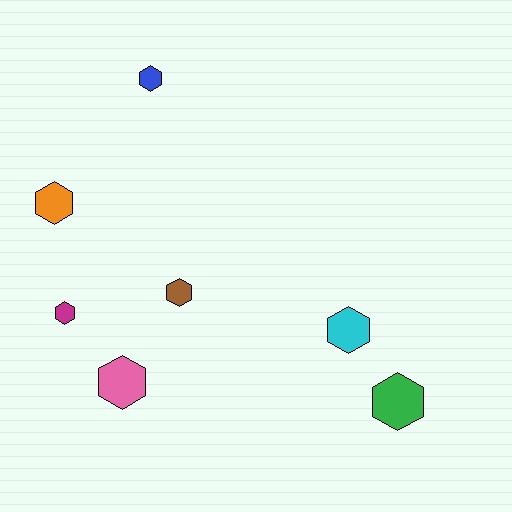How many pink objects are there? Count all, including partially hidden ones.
There is 1 pink object.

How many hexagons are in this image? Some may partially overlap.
There are 7 hexagons.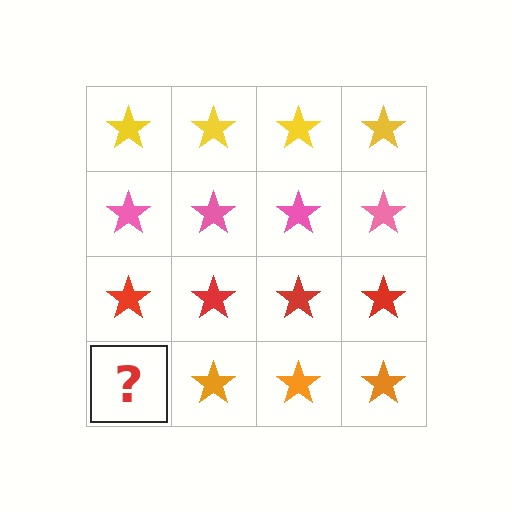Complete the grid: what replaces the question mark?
The question mark should be replaced with an orange star.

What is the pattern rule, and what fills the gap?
The rule is that each row has a consistent color. The gap should be filled with an orange star.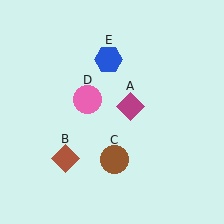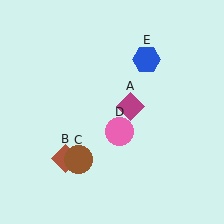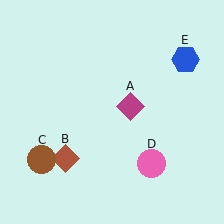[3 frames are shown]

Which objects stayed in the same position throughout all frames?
Magenta diamond (object A) and brown diamond (object B) remained stationary.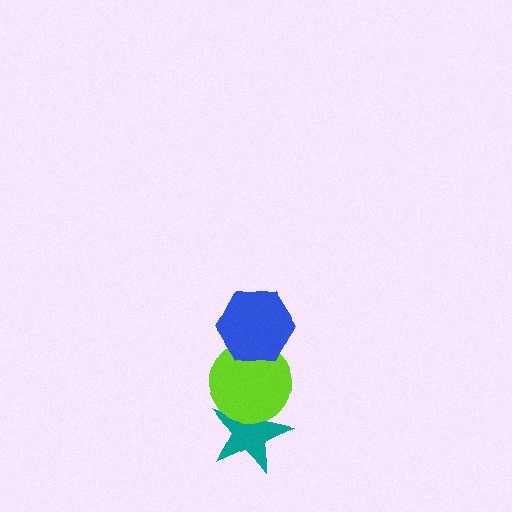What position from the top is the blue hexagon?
The blue hexagon is 1st from the top.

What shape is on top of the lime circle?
The blue hexagon is on top of the lime circle.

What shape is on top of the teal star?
The lime circle is on top of the teal star.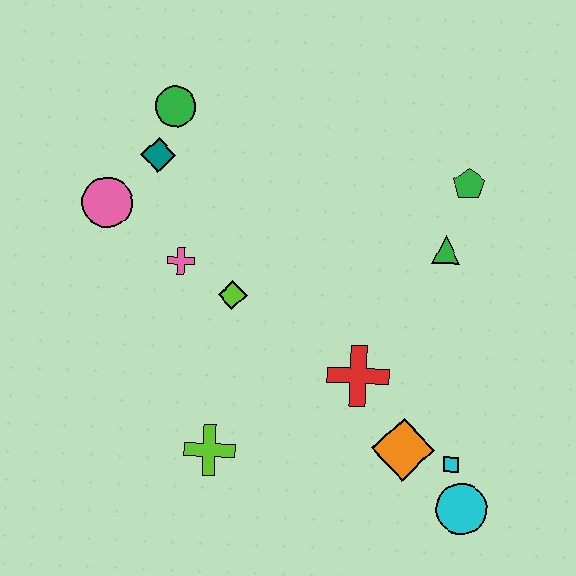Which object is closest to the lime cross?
The lime diamond is closest to the lime cross.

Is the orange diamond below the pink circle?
Yes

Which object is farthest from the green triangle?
The pink circle is farthest from the green triangle.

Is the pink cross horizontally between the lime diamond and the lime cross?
No